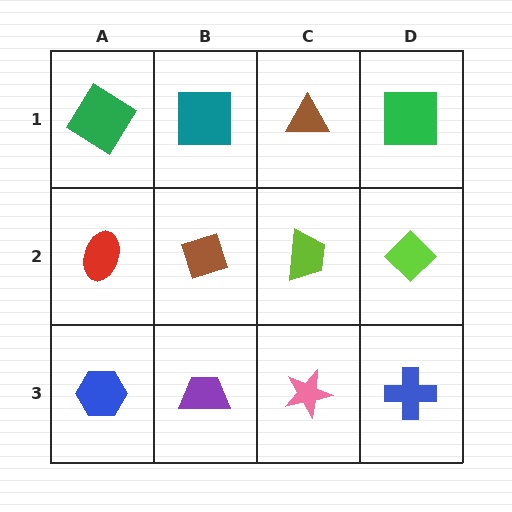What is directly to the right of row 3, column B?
A pink star.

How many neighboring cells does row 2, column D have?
3.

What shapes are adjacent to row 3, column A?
A red ellipse (row 2, column A), a purple trapezoid (row 3, column B).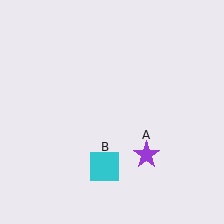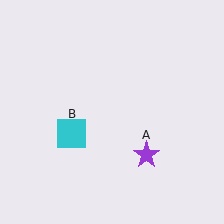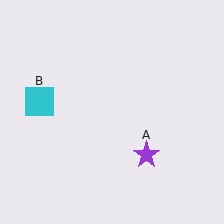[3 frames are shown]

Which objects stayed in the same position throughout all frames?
Purple star (object A) remained stationary.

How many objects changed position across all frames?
1 object changed position: cyan square (object B).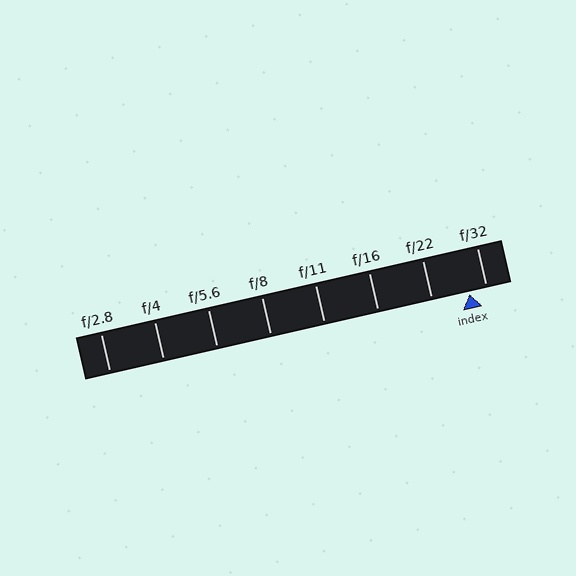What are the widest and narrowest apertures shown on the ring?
The widest aperture shown is f/2.8 and the narrowest is f/32.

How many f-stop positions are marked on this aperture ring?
There are 8 f-stop positions marked.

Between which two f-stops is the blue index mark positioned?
The index mark is between f/22 and f/32.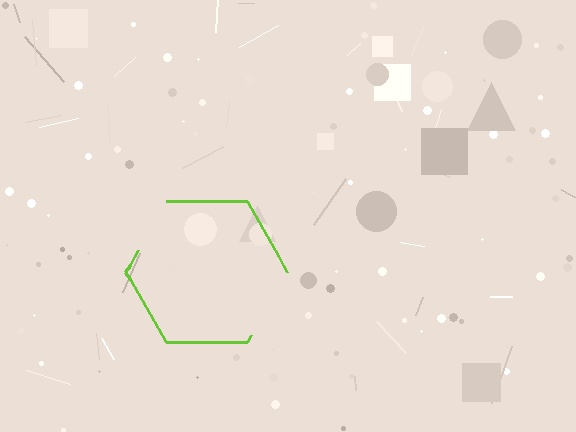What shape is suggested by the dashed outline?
The dashed outline suggests a hexagon.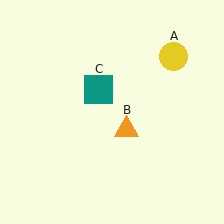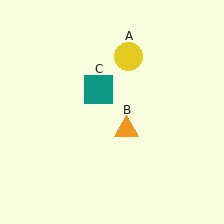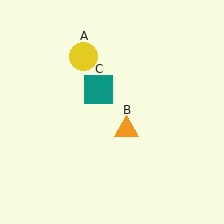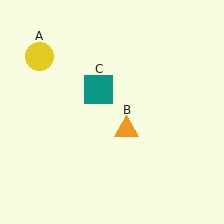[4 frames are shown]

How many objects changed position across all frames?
1 object changed position: yellow circle (object A).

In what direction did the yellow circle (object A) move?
The yellow circle (object A) moved left.